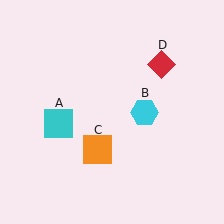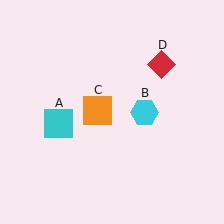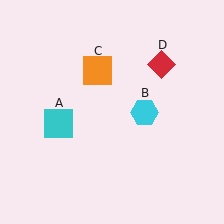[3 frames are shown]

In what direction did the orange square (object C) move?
The orange square (object C) moved up.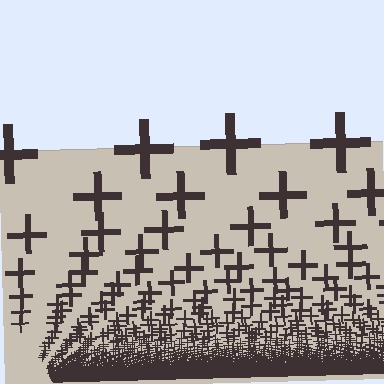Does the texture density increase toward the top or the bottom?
Density increases toward the bottom.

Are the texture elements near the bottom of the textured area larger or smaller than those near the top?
Smaller. The gradient is inverted — elements near the bottom are smaller and denser.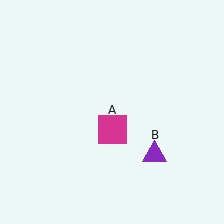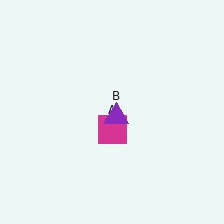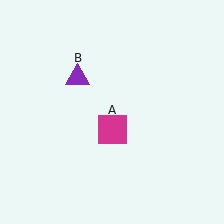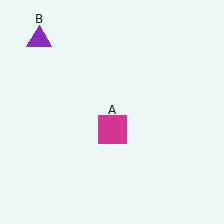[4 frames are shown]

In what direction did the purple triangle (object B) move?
The purple triangle (object B) moved up and to the left.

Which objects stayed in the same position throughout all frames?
Magenta square (object A) remained stationary.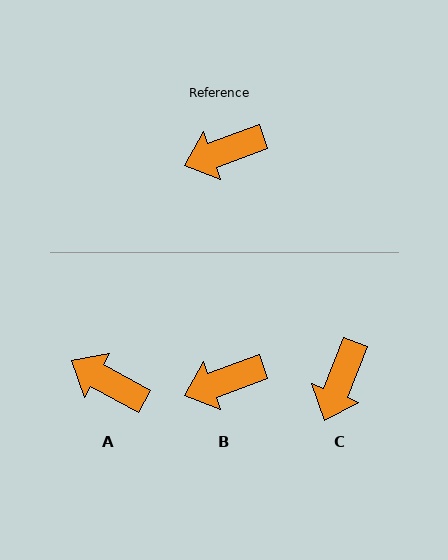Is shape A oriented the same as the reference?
No, it is off by about 49 degrees.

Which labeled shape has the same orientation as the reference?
B.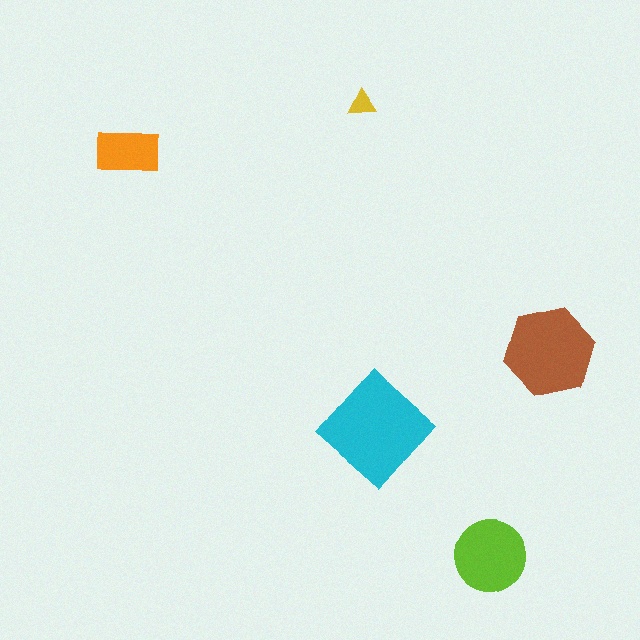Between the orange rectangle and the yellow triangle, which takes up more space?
The orange rectangle.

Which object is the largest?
The cyan diamond.